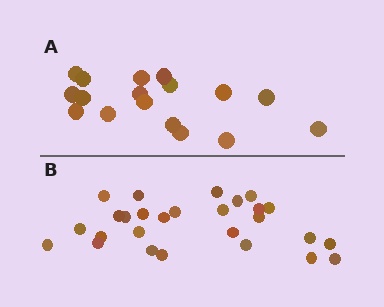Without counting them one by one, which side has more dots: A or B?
Region B (the bottom region) has more dots.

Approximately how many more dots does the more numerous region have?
Region B has roughly 10 or so more dots than region A.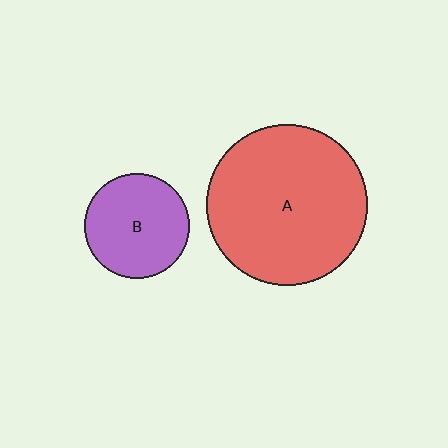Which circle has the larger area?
Circle A (red).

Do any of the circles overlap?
No, none of the circles overlap.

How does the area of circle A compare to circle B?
Approximately 2.4 times.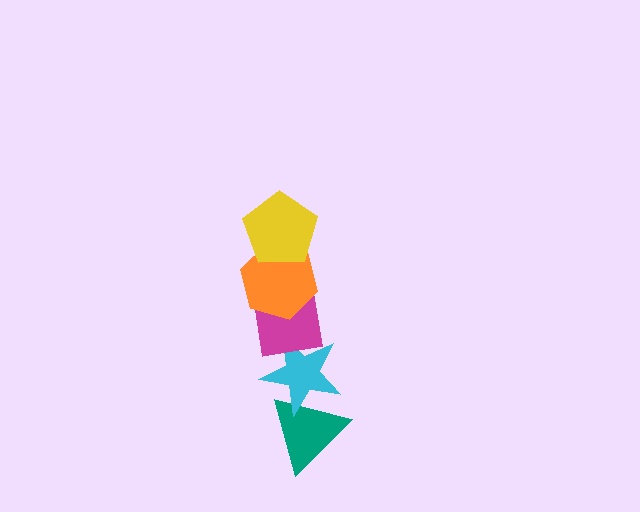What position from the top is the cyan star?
The cyan star is 4th from the top.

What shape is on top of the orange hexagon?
The yellow pentagon is on top of the orange hexagon.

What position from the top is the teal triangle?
The teal triangle is 5th from the top.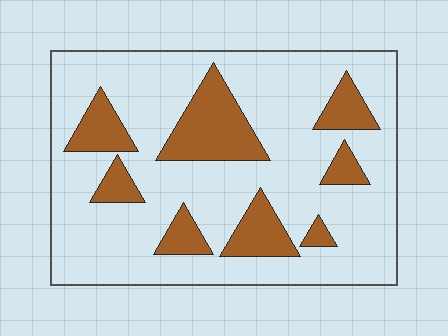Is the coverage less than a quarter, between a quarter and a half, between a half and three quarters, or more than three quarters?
Less than a quarter.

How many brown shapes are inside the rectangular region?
8.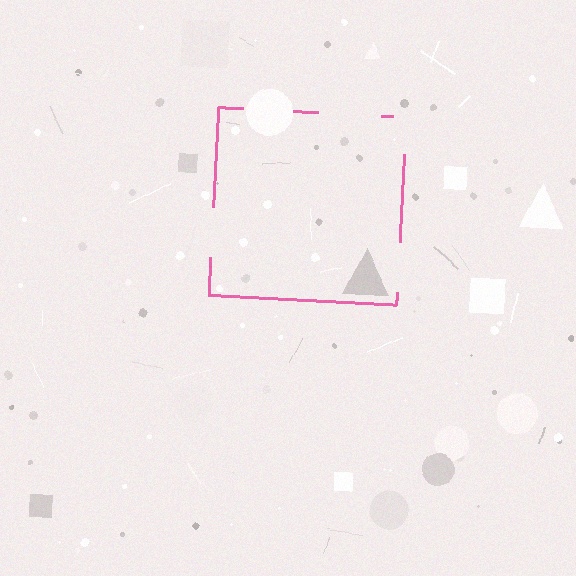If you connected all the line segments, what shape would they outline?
They would outline a square.